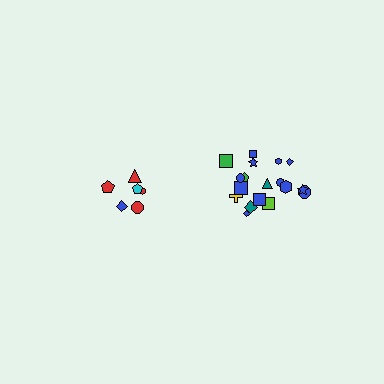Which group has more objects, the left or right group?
The right group.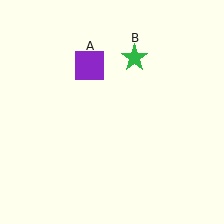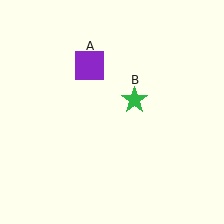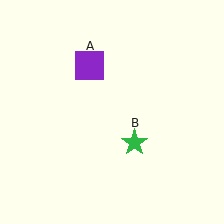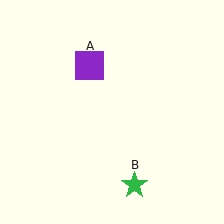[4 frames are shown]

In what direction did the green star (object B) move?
The green star (object B) moved down.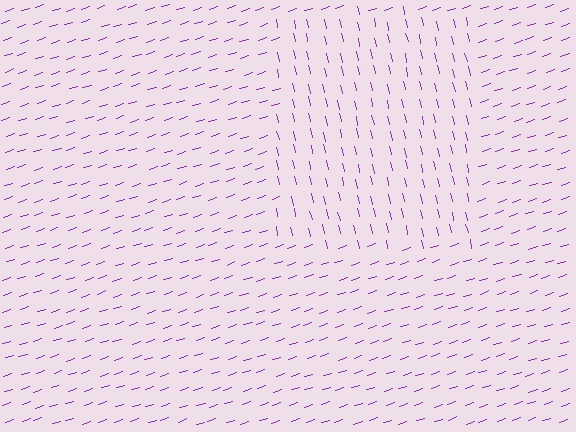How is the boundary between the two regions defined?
The boundary is defined purely by a change in line orientation (approximately 84 degrees difference). All lines are the same color and thickness.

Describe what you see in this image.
The image is filled with small purple line segments. A rectangle region in the image has lines oriented differently from the surrounding lines, creating a visible texture boundary.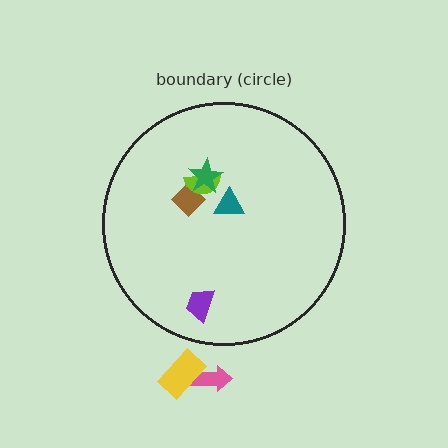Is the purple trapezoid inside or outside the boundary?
Inside.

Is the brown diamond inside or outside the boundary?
Inside.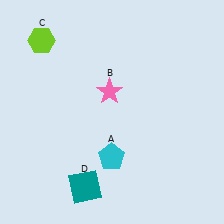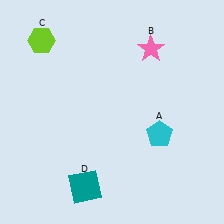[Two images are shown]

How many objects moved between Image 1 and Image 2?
2 objects moved between the two images.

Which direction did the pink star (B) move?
The pink star (B) moved up.